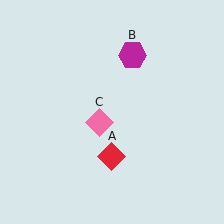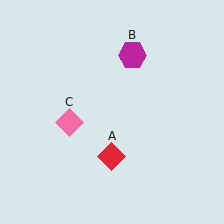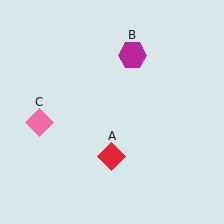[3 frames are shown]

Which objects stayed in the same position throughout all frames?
Red diamond (object A) and magenta hexagon (object B) remained stationary.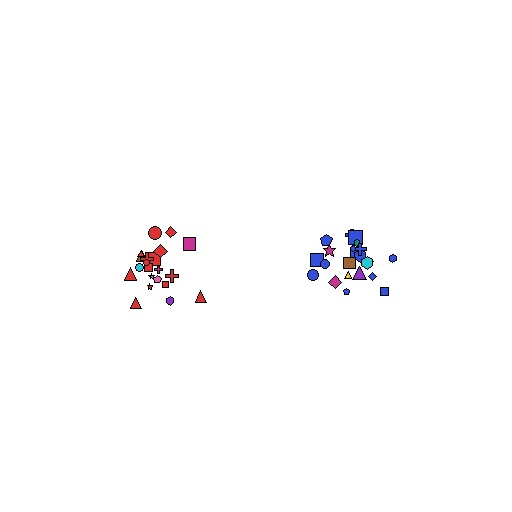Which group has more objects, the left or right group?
The right group.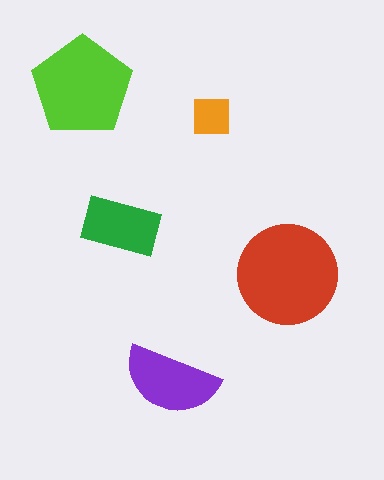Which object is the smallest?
The orange square.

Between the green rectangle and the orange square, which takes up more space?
The green rectangle.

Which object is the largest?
The red circle.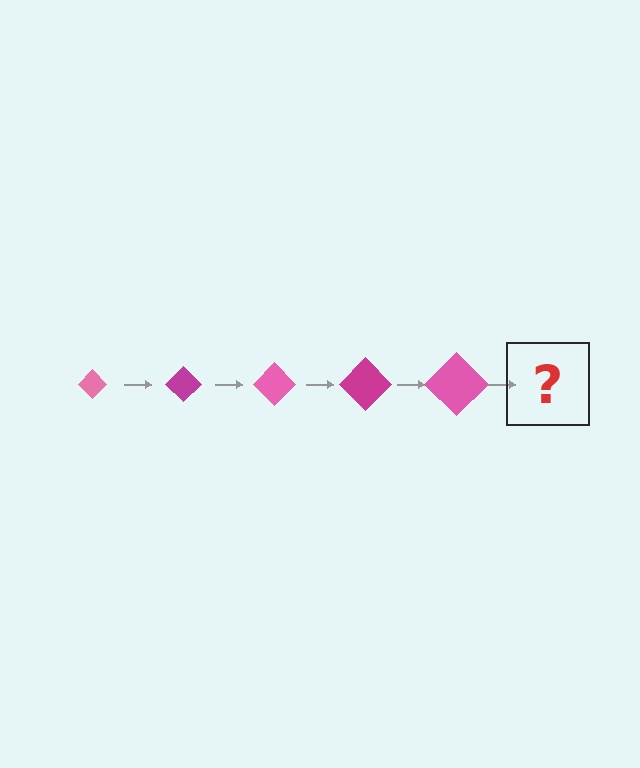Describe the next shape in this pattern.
It should be a magenta diamond, larger than the previous one.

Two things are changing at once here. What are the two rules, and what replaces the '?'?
The two rules are that the diamond grows larger each step and the color cycles through pink and magenta. The '?' should be a magenta diamond, larger than the previous one.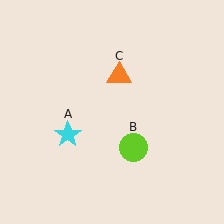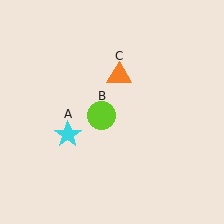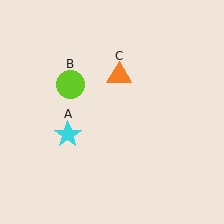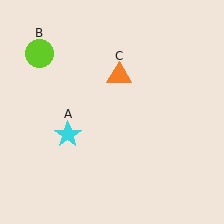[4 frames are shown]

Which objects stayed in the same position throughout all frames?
Cyan star (object A) and orange triangle (object C) remained stationary.